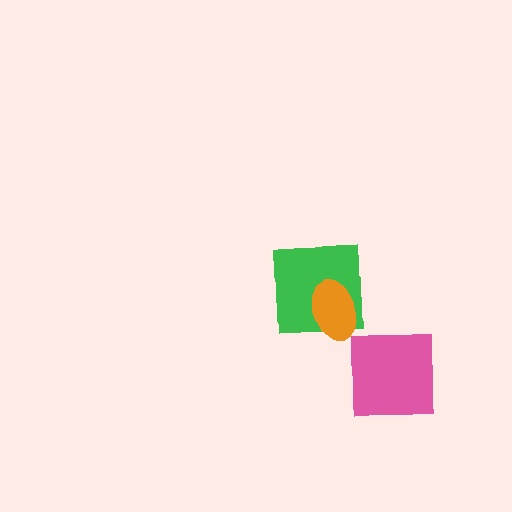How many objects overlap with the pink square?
0 objects overlap with the pink square.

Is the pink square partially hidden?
No, no other shape covers it.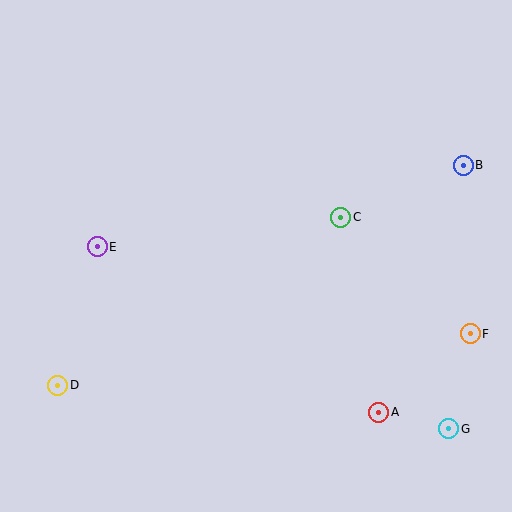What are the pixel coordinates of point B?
Point B is at (463, 165).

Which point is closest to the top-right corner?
Point B is closest to the top-right corner.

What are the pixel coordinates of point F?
Point F is at (470, 334).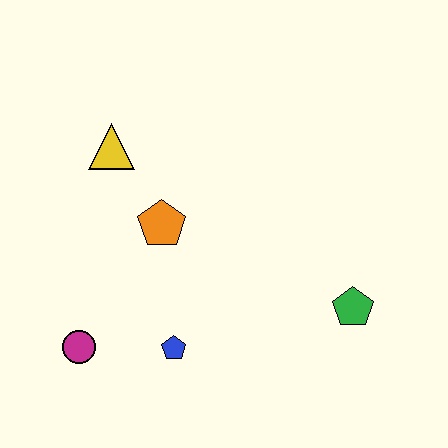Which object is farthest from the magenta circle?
The green pentagon is farthest from the magenta circle.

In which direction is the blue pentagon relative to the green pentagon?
The blue pentagon is to the left of the green pentagon.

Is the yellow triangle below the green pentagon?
No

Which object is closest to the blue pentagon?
The magenta circle is closest to the blue pentagon.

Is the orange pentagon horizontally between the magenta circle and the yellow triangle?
No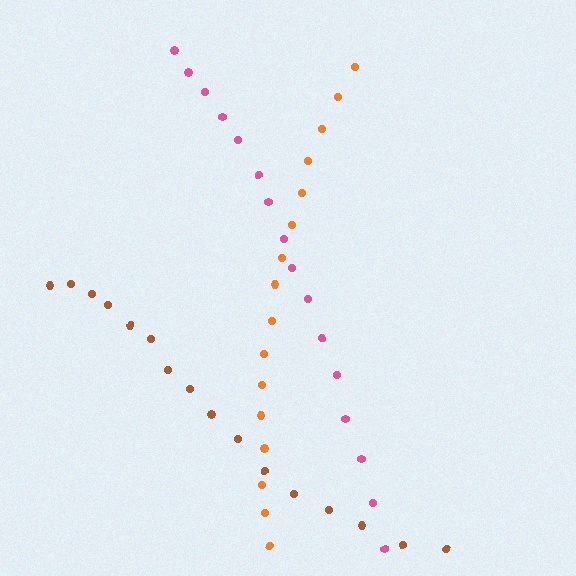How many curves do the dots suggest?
There are 3 distinct paths.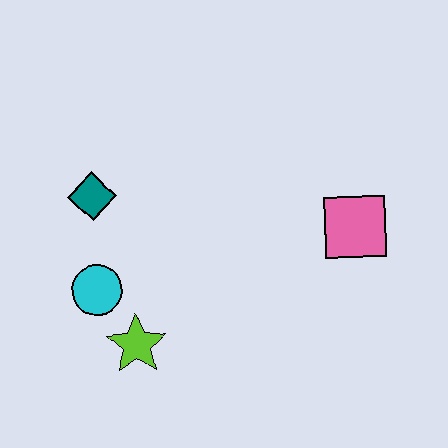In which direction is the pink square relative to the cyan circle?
The pink square is to the right of the cyan circle.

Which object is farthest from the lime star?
The pink square is farthest from the lime star.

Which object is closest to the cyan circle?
The lime star is closest to the cyan circle.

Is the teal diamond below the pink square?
No